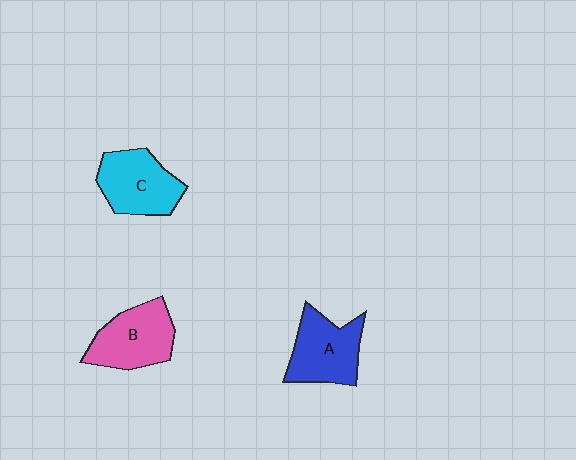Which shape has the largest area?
Shape C (cyan).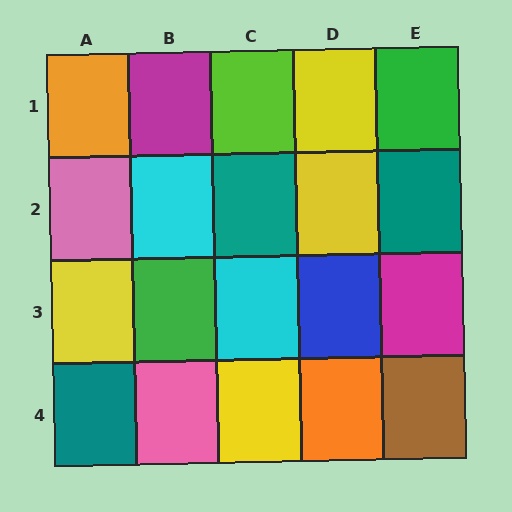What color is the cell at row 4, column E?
Brown.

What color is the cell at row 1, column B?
Magenta.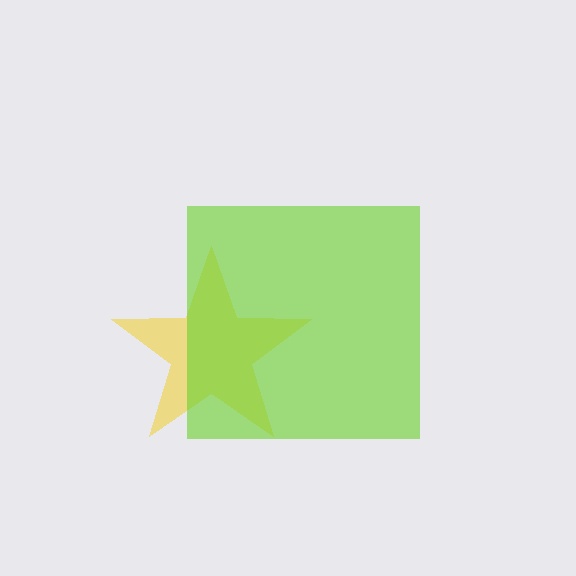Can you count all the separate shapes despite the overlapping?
Yes, there are 2 separate shapes.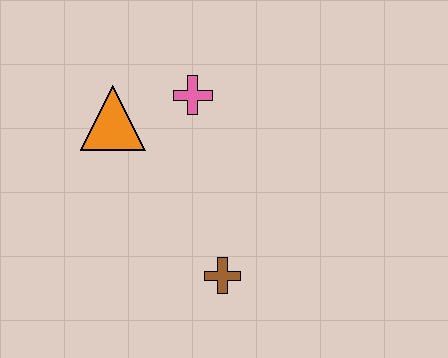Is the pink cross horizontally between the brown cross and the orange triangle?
Yes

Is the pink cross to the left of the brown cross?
Yes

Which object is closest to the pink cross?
The orange triangle is closest to the pink cross.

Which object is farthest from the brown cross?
The orange triangle is farthest from the brown cross.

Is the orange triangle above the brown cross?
Yes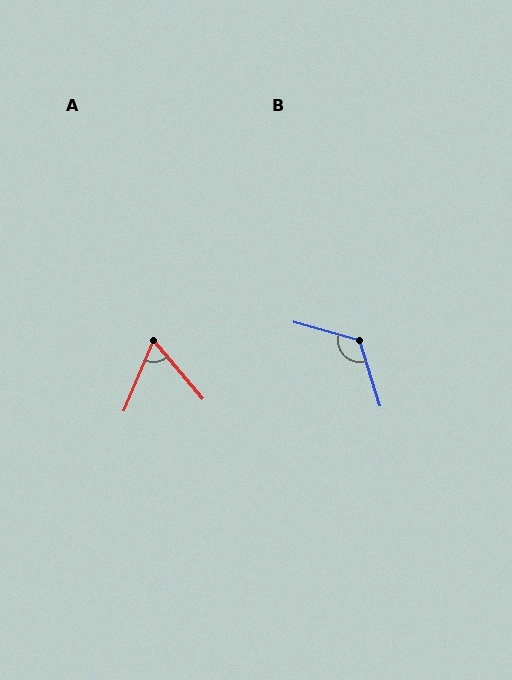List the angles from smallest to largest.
A (62°), B (123°).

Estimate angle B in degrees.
Approximately 123 degrees.